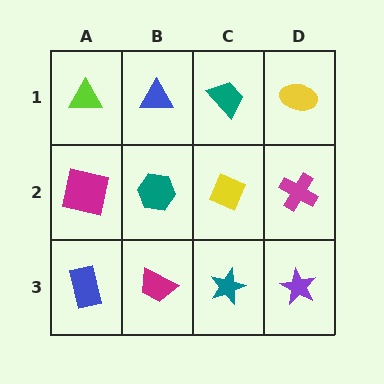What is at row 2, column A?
A magenta square.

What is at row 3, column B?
A magenta trapezoid.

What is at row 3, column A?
A blue rectangle.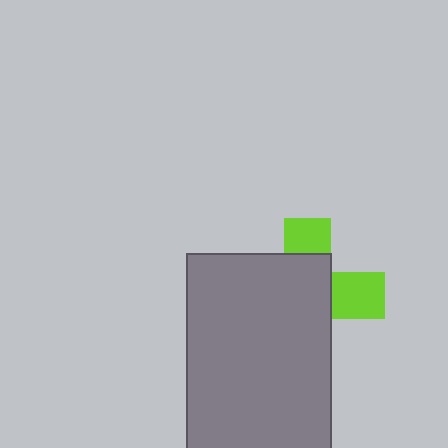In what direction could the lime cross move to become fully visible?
The lime cross could move right. That would shift it out from behind the gray rectangle entirely.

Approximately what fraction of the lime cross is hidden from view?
Roughly 66% of the lime cross is hidden behind the gray rectangle.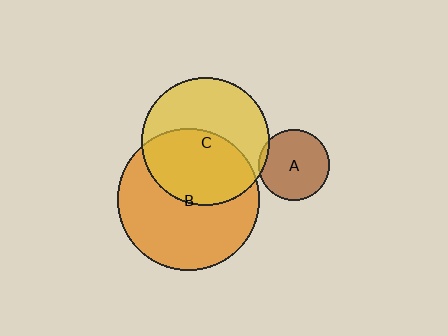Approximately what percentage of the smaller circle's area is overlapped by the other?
Approximately 50%.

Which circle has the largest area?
Circle B (orange).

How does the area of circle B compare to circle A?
Approximately 4.0 times.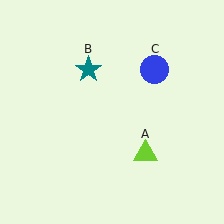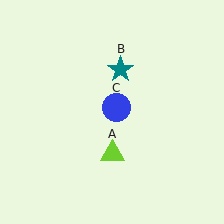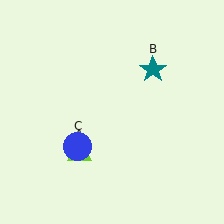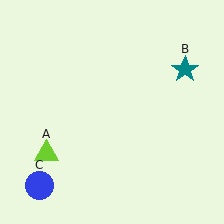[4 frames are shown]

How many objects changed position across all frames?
3 objects changed position: lime triangle (object A), teal star (object B), blue circle (object C).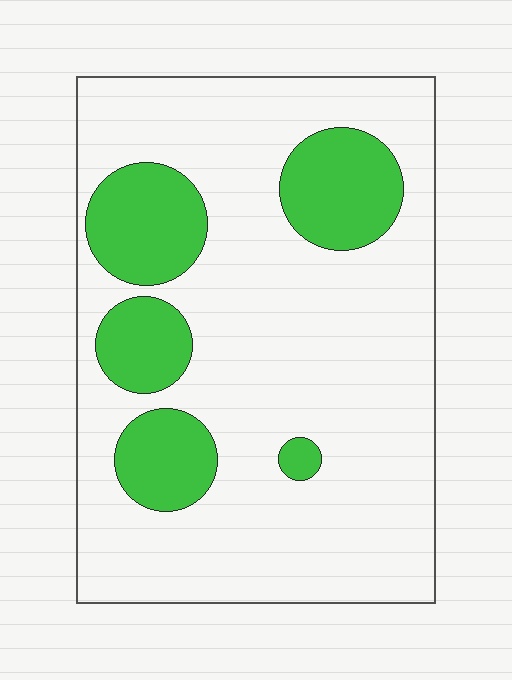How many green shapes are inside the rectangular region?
5.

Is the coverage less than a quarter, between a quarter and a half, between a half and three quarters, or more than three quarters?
Less than a quarter.